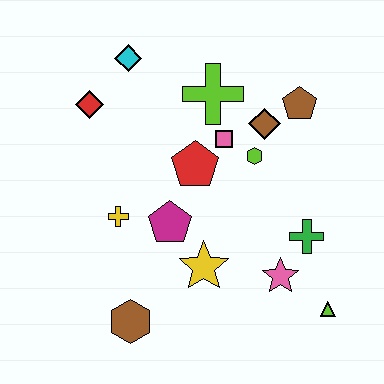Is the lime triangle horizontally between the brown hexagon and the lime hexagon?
No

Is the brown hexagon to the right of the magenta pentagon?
No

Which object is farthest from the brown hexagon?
The brown pentagon is farthest from the brown hexagon.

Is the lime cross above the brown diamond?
Yes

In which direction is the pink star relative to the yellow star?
The pink star is to the right of the yellow star.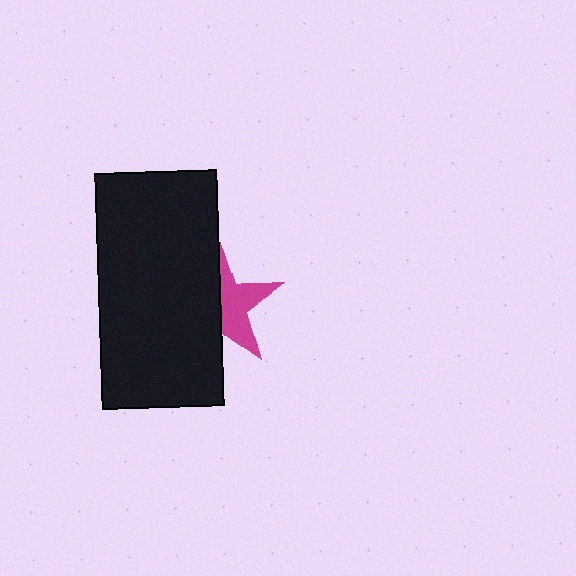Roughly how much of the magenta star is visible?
About half of it is visible (roughly 47%).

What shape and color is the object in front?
The object in front is a black rectangle.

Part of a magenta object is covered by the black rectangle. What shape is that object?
It is a star.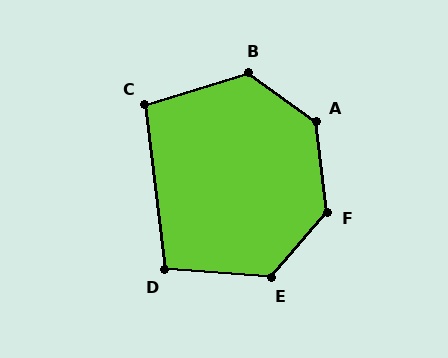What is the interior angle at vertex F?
Approximately 132 degrees (obtuse).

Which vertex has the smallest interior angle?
C, at approximately 100 degrees.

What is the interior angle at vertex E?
Approximately 127 degrees (obtuse).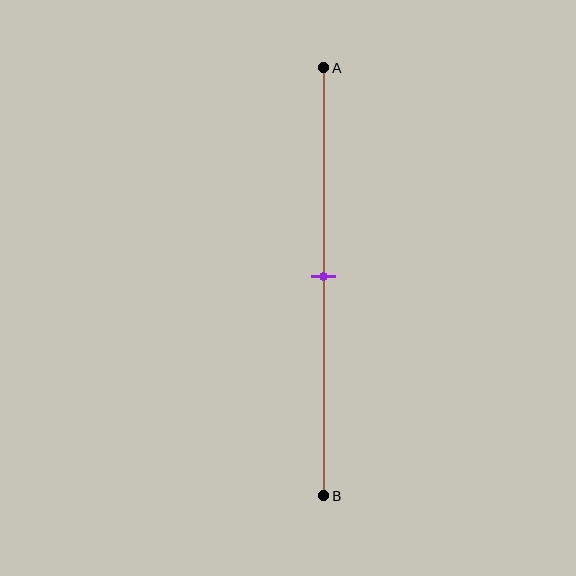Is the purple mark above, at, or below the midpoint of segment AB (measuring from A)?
The purple mark is approximately at the midpoint of segment AB.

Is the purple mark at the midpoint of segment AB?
Yes, the mark is approximately at the midpoint.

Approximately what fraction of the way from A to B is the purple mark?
The purple mark is approximately 50% of the way from A to B.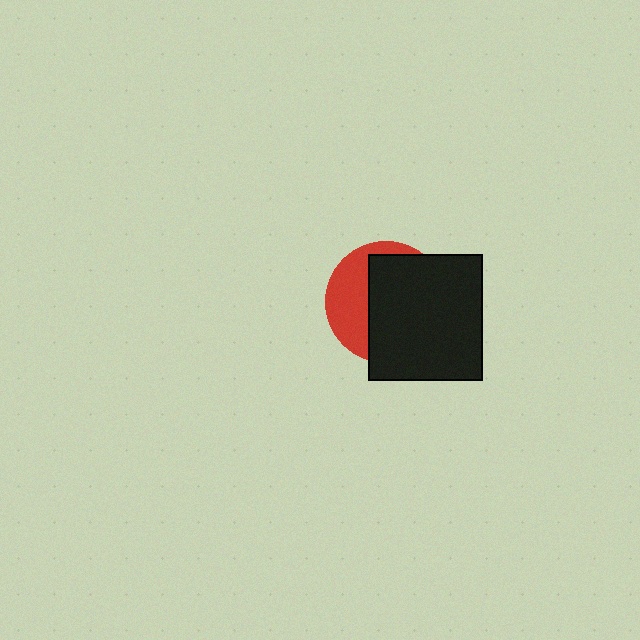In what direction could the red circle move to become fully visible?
The red circle could move left. That would shift it out from behind the black rectangle entirely.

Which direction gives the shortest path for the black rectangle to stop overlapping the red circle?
Moving right gives the shortest separation.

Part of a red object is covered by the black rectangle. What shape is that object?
It is a circle.